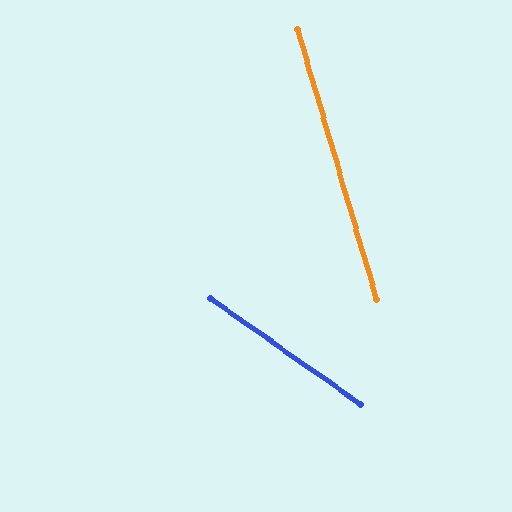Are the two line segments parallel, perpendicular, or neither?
Neither parallel nor perpendicular — they differ by about 39°.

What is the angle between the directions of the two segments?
Approximately 39 degrees.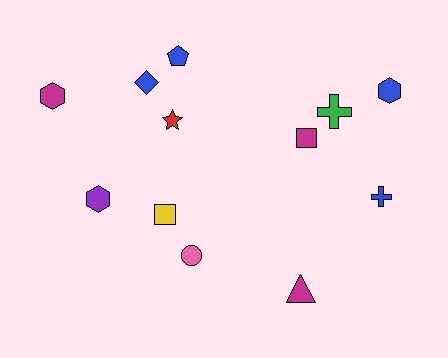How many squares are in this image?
There are 2 squares.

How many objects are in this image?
There are 12 objects.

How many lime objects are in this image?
There are no lime objects.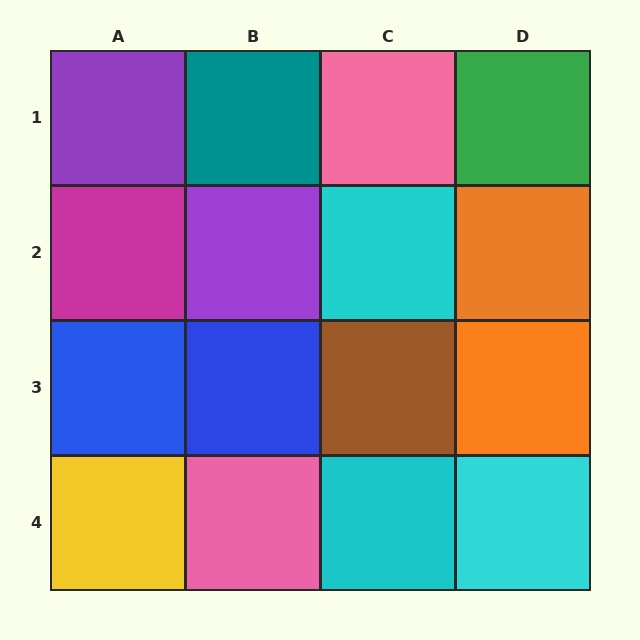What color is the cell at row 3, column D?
Orange.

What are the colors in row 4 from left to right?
Yellow, pink, cyan, cyan.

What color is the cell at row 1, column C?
Pink.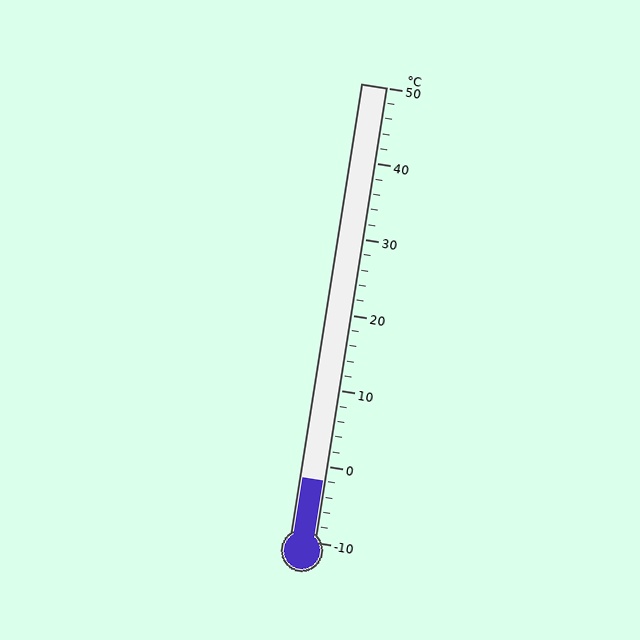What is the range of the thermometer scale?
The thermometer scale ranges from -10°C to 50°C.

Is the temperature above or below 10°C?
The temperature is below 10°C.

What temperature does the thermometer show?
The thermometer shows approximately -2°C.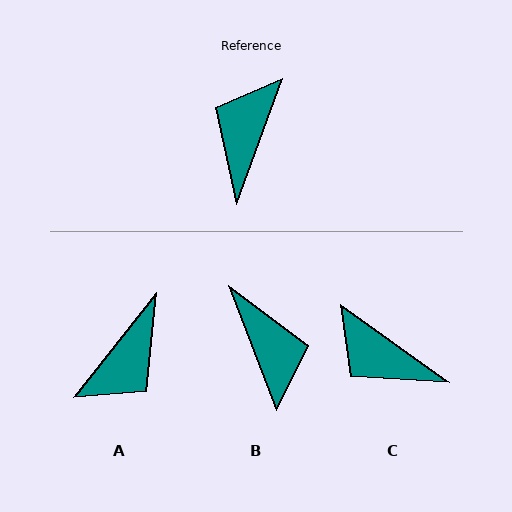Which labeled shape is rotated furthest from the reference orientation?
A, about 162 degrees away.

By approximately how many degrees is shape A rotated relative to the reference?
Approximately 162 degrees counter-clockwise.